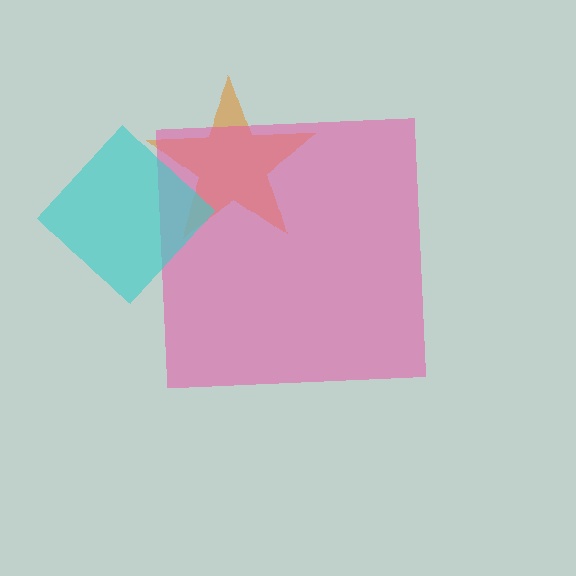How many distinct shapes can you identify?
There are 3 distinct shapes: an orange star, a pink square, a cyan diamond.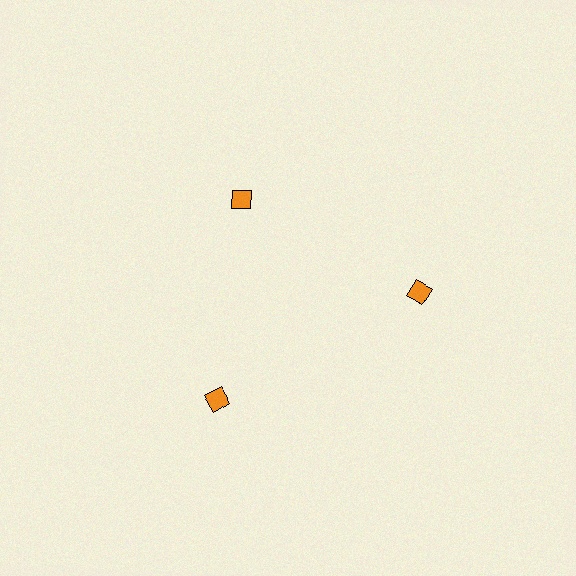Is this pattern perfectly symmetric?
No. The 3 orange diamonds are arranged in a ring, but one element near the 11 o'clock position is pulled inward toward the center, breaking the 3-fold rotational symmetry.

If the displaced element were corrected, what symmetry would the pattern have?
It would have 3-fold rotational symmetry — the pattern would map onto itself every 120 degrees.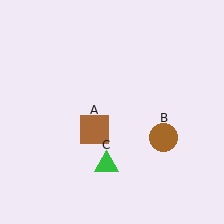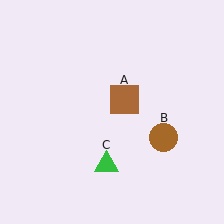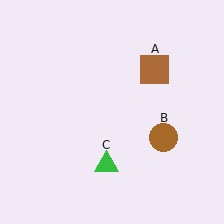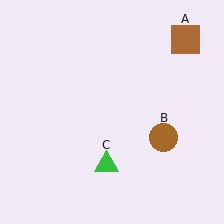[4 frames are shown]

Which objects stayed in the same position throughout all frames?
Brown circle (object B) and green triangle (object C) remained stationary.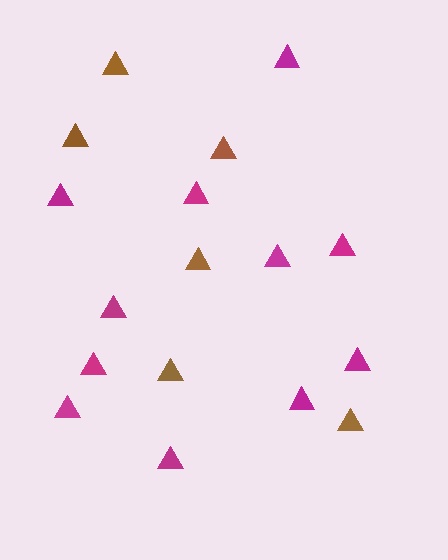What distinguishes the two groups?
There are 2 groups: one group of magenta triangles (11) and one group of brown triangles (6).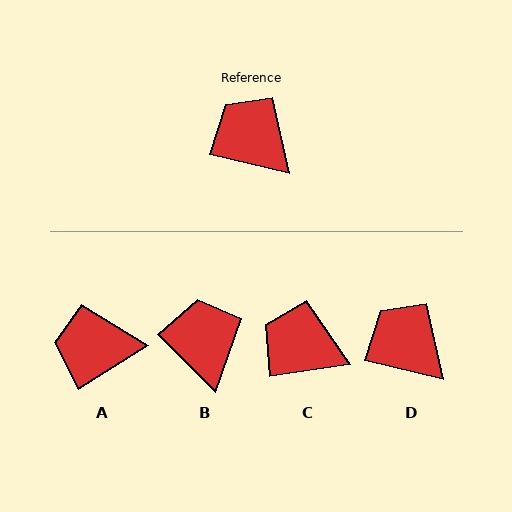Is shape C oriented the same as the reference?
No, it is off by about 22 degrees.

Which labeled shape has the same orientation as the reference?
D.